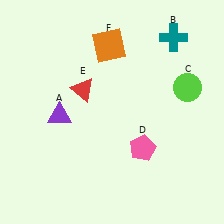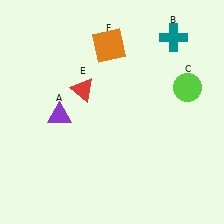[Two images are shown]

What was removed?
The pink pentagon (D) was removed in Image 2.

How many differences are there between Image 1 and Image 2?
There is 1 difference between the two images.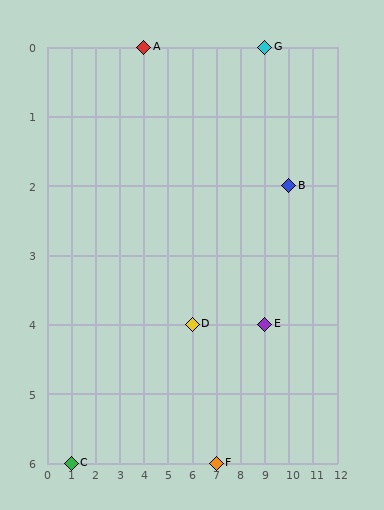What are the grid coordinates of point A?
Point A is at grid coordinates (4, 0).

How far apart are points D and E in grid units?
Points D and E are 3 columns apart.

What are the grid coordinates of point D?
Point D is at grid coordinates (6, 4).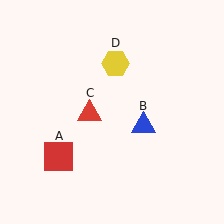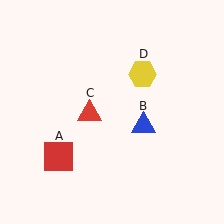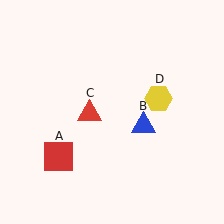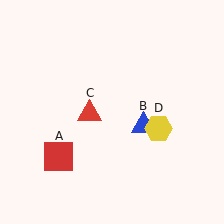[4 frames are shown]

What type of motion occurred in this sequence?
The yellow hexagon (object D) rotated clockwise around the center of the scene.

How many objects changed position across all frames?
1 object changed position: yellow hexagon (object D).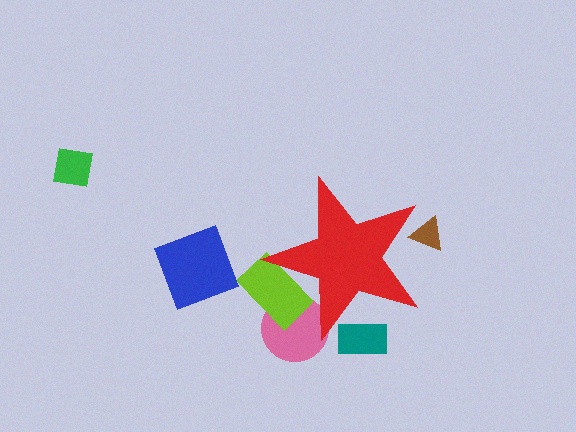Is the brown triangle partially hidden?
Yes, the brown triangle is partially hidden behind the red star.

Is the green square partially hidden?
No, the green square is fully visible.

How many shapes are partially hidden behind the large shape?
4 shapes are partially hidden.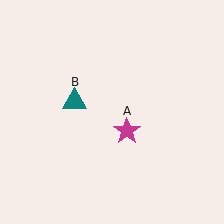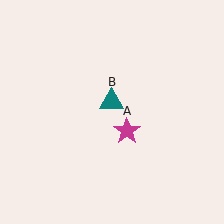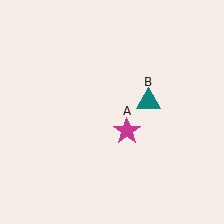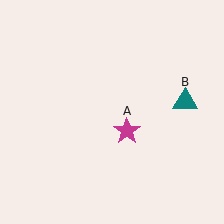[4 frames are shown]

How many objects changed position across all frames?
1 object changed position: teal triangle (object B).